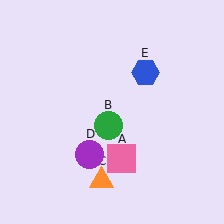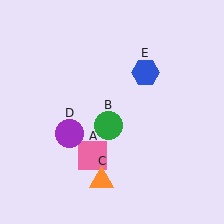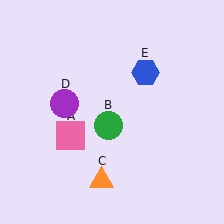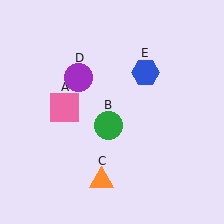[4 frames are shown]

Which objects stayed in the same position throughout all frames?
Green circle (object B) and orange triangle (object C) and blue hexagon (object E) remained stationary.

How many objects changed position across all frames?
2 objects changed position: pink square (object A), purple circle (object D).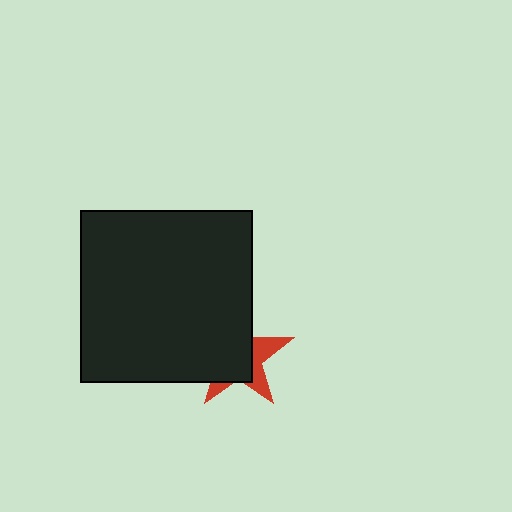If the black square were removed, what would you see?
You would see the complete red star.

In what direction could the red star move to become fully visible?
The red star could move toward the lower-right. That would shift it out from behind the black square entirely.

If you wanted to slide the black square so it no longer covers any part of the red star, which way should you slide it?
Slide it toward the upper-left — that is the most direct way to separate the two shapes.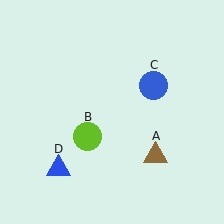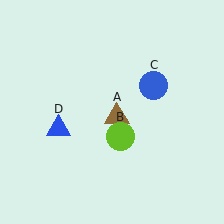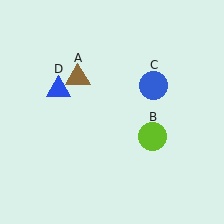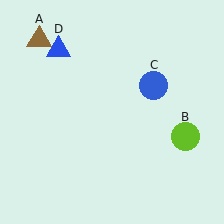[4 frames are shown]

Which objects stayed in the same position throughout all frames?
Blue circle (object C) remained stationary.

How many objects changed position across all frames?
3 objects changed position: brown triangle (object A), lime circle (object B), blue triangle (object D).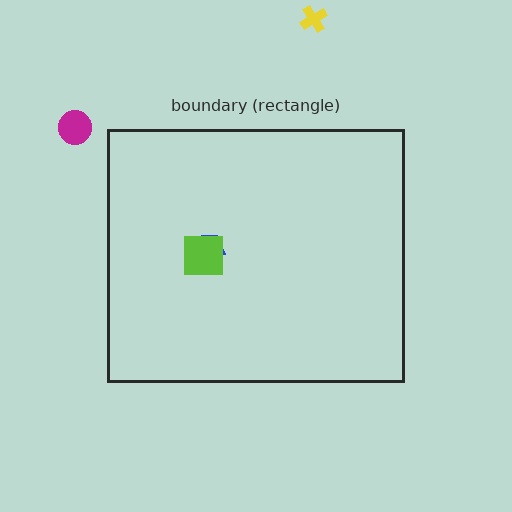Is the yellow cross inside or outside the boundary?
Outside.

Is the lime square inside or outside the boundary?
Inside.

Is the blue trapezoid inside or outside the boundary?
Inside.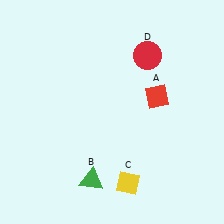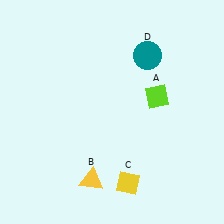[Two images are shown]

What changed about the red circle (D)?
In Image 1, D is red. In Image 2, it changed to teal.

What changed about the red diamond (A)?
In Image 1, A is red. In Image 2, it changed to lime.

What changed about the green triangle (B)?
In Image 1, B is green. In Image 2, it changed to yellow.